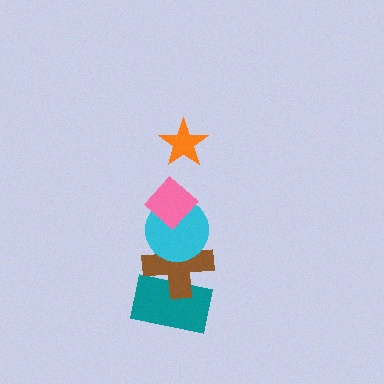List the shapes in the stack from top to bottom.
From top to bottom: the orange star, the pink diamond, the cyan circle, the brown cross, the teal rectangle.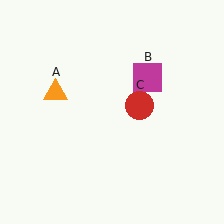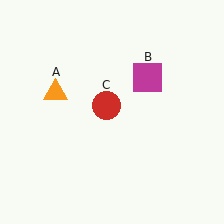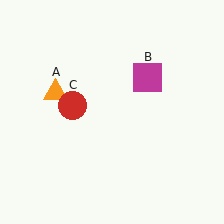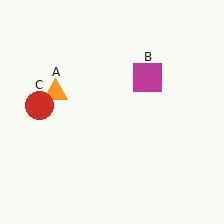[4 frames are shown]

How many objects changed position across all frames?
1 object changed position: red circle (object C).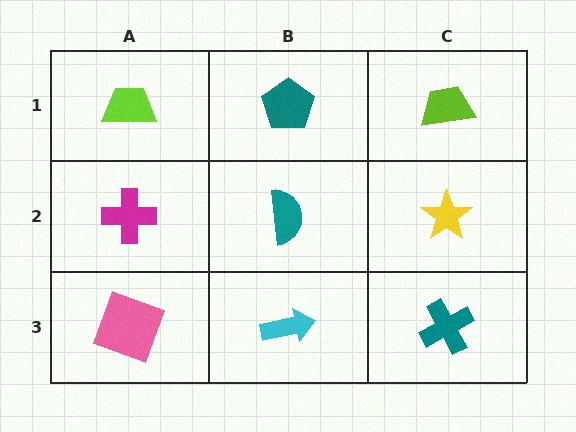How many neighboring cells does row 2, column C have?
3.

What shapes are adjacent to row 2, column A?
A lime trapezoid (row 1, column A), a pink square (row 3, column A), a teal semicircle (row 2, column B).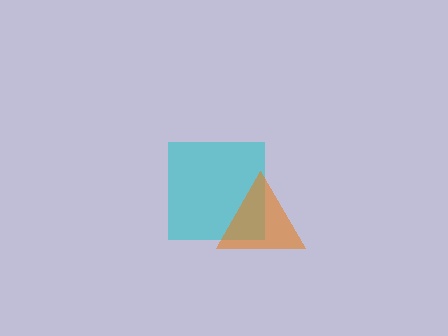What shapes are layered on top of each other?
The layered shapes are: a cyan square, an orange triangle.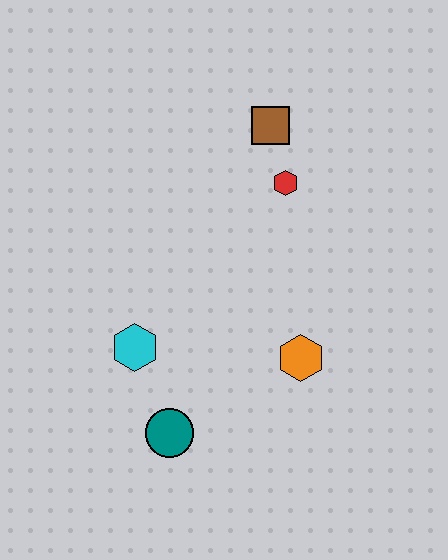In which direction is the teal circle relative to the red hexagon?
The teal circle is below the red hexagon.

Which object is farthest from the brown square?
The teal circle is farthest from the brown square.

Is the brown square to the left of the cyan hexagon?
No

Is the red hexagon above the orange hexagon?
Yes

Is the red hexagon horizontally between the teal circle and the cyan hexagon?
No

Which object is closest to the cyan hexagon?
The teal circle is closest to the cyan hexagon.